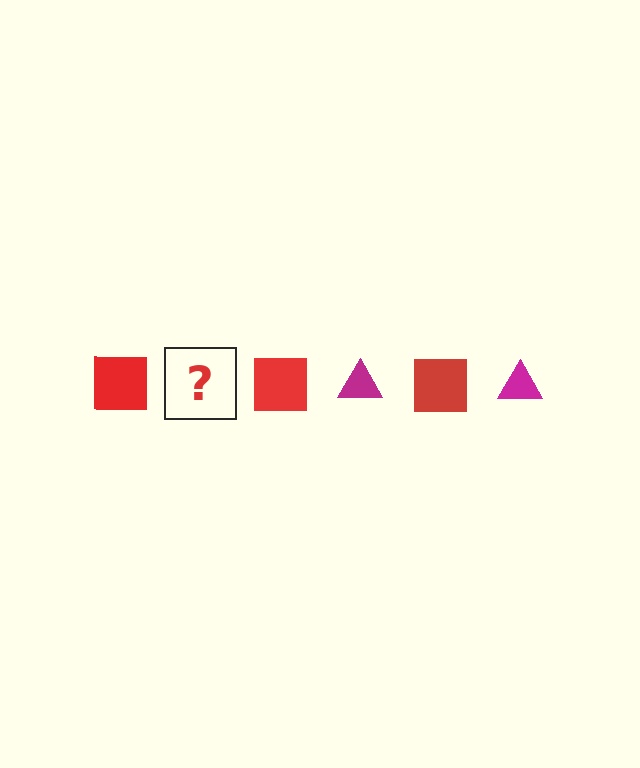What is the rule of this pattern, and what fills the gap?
The rule is that the pattern alternates between red square and magenta triangle. The gap should be filled with a magenta triangle.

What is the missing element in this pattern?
The missing element is a magenta triangle.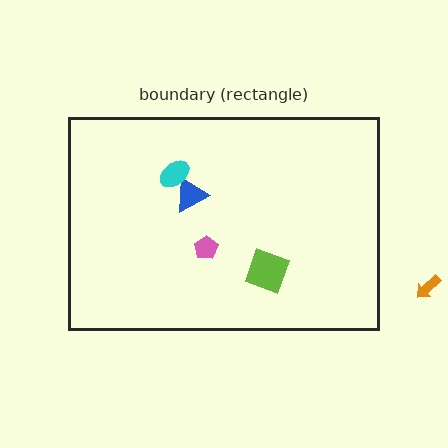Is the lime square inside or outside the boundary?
Inside.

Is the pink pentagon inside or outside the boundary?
Inside.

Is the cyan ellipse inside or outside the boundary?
Inside.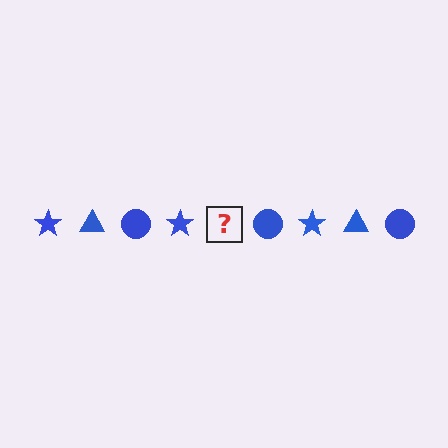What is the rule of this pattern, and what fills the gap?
The rule is that the pattern cycles through star, triangle, circle shapes in blue. The gap should be filled with a blue triangle.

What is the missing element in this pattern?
The missing element is a blue triangle.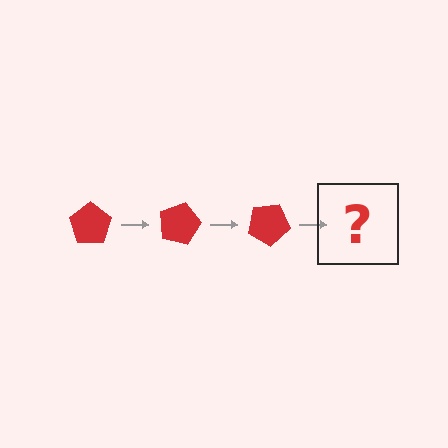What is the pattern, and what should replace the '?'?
The pattern is that the pentagon rotates 15 degrees each step. The '?' should be a red pentagon rotated 45 degrees.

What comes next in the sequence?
The next element should be a red pentagon rotated 45 degrees.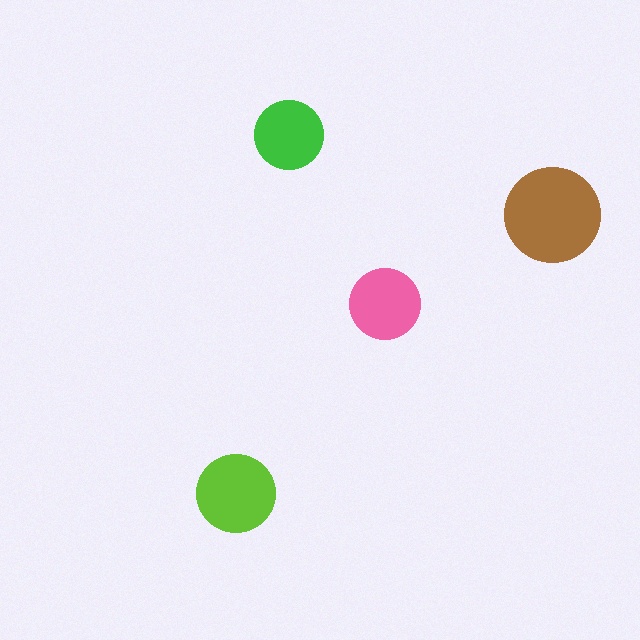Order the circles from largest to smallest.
the brown one, the lime one, the pink one, the green one.